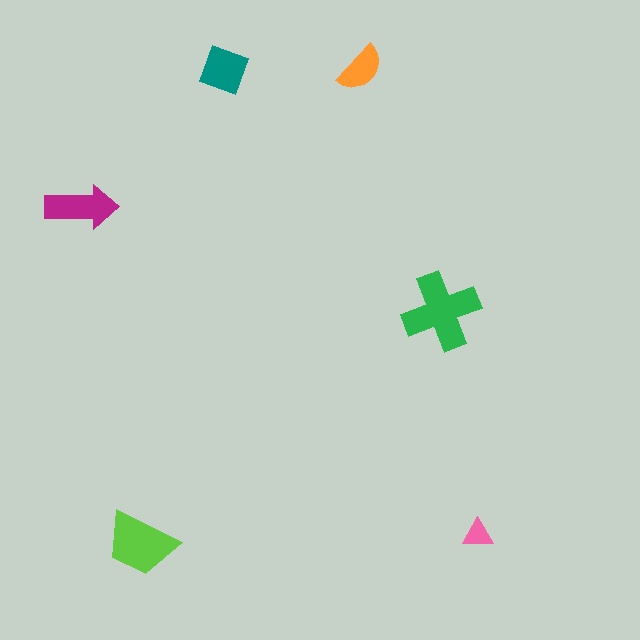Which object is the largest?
The green cross.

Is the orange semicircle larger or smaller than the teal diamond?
Smaller.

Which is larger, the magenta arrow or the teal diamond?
The magenta arrow.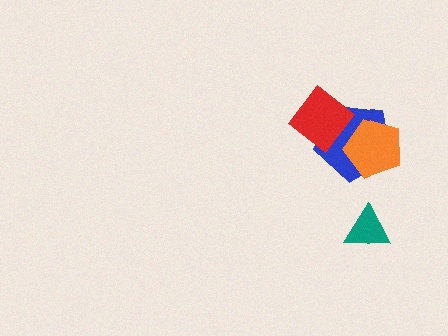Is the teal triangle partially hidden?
No, no other shape covers it.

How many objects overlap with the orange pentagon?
1 object overlaps with the orange pentagon.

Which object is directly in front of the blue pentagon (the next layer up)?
The red diamond is directly in front of the blue pentagon.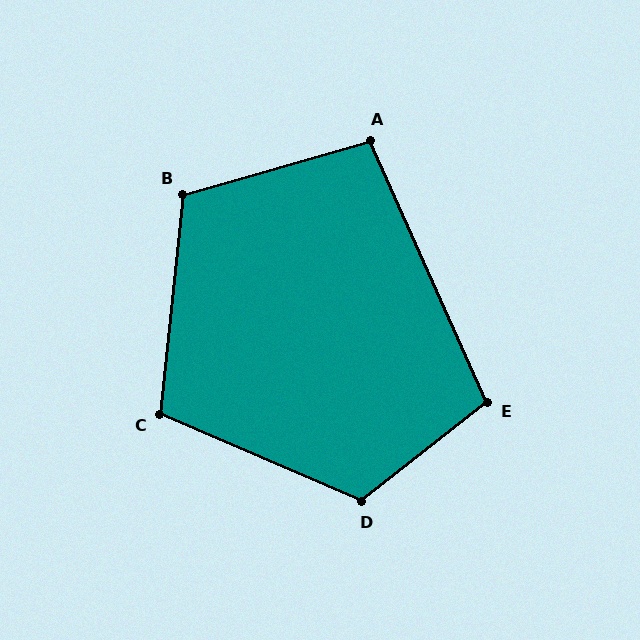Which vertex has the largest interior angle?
D, at approximately 118 degrees.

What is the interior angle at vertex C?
Approximately 107 degrees (obtuse).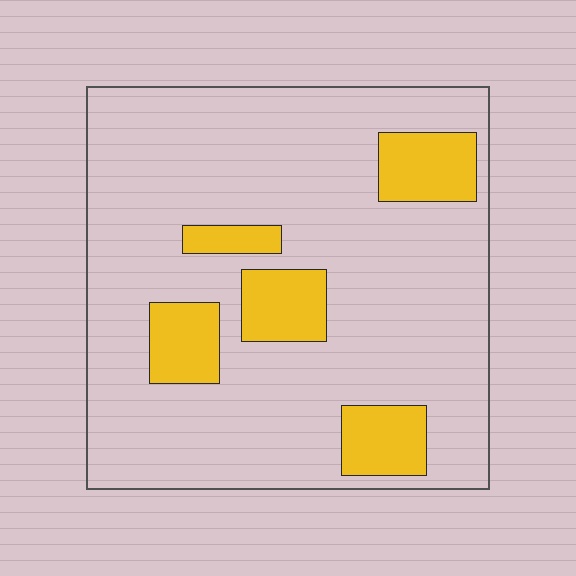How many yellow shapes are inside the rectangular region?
5.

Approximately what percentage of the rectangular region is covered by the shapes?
Approximately 15%.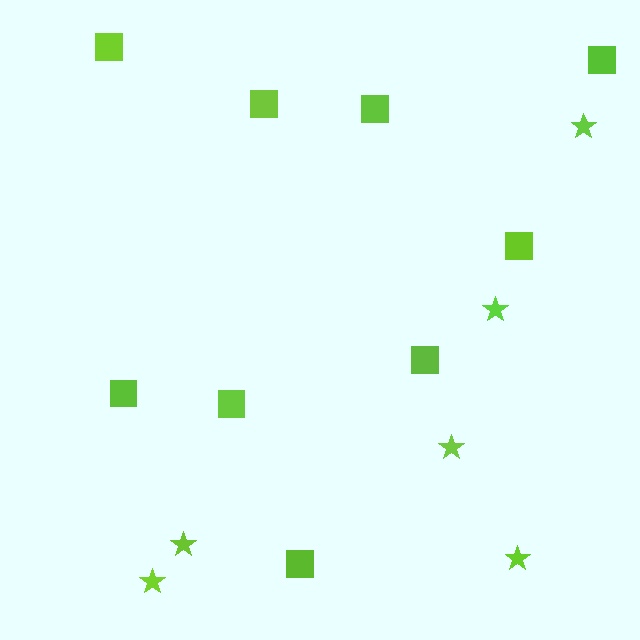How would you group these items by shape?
There are 2 groups: one group of squares (9) and one group of stars (6).